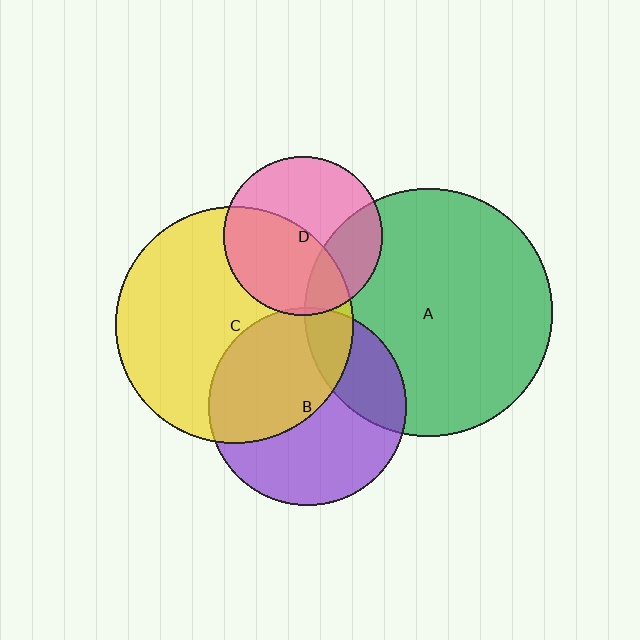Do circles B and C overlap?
Yes.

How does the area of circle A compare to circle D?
Approximately 2.4 times.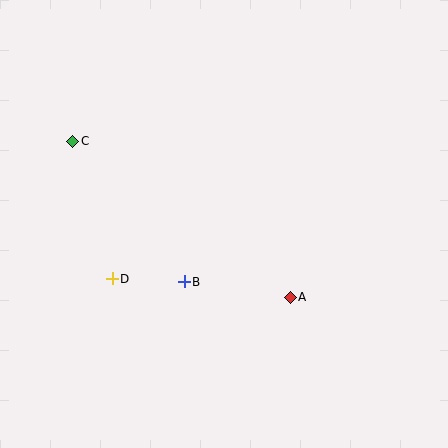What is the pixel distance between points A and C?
The distance between A and C is 268 pixels.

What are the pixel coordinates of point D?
Point D is at (112, 279).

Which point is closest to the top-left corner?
Point C is closest to the top-left corner.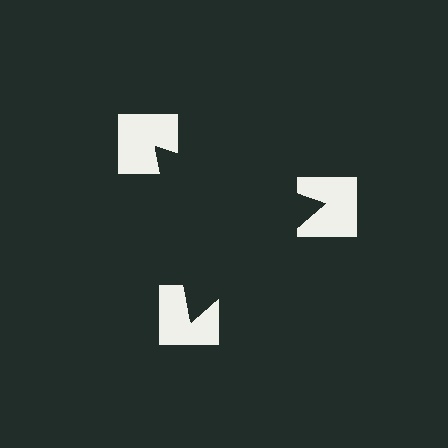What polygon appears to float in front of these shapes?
An illusory triangle — its edges are inferred from the aligned wedge cuts in the notched squares, not physically drawn.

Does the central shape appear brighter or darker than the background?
It typically appears slightly darker than the background, even though no actual brightness change is drawn.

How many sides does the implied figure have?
3 sides.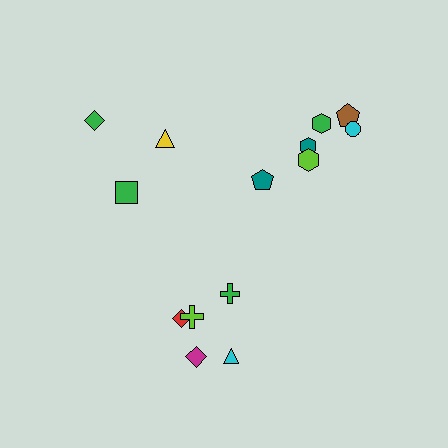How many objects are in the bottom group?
There are 5 objects.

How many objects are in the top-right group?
There are 6 objects.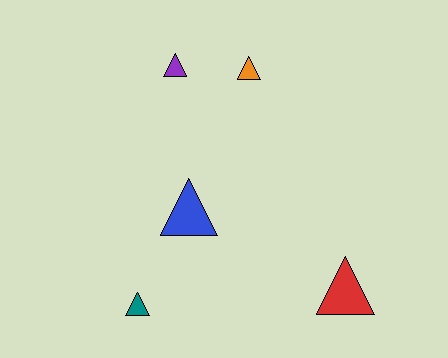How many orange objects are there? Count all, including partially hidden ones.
There is 1 orange object.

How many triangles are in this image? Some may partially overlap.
There are 5 triangles.